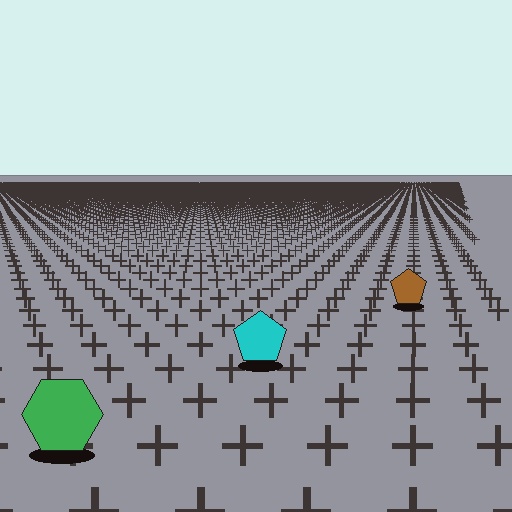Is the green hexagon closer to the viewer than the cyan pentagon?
Yes. The green hexagon is closer — you can tell from the texture gradient: the ground texture is coarser near it.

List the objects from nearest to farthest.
From nearest to farthest: the green hexagon, the cyan pentagon, the brown pentagon.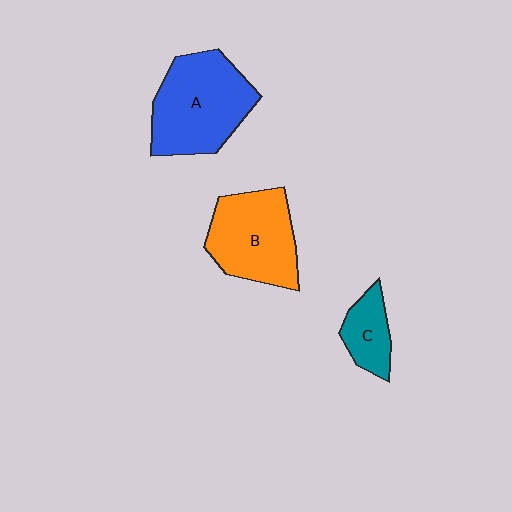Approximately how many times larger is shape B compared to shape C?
Approximately 2.2 times.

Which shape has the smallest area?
Shape C (teal).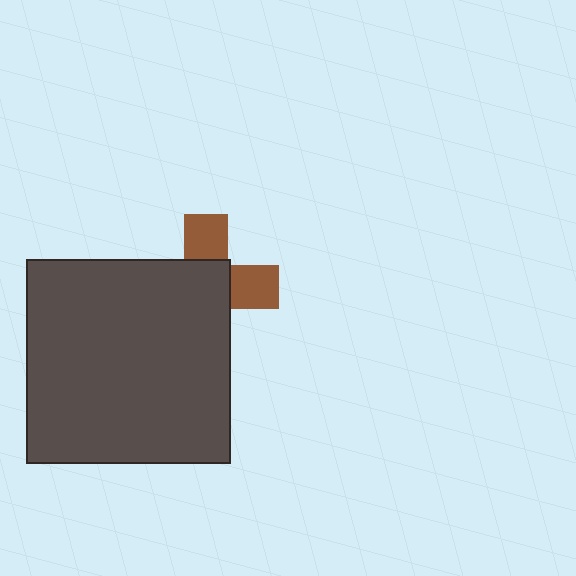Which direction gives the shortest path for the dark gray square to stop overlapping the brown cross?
Moving toward the lower-left gives the shortest separation.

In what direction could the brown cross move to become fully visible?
The brown cross could move toward the upper-right. That would shift it out from behind the dark gray square entirely.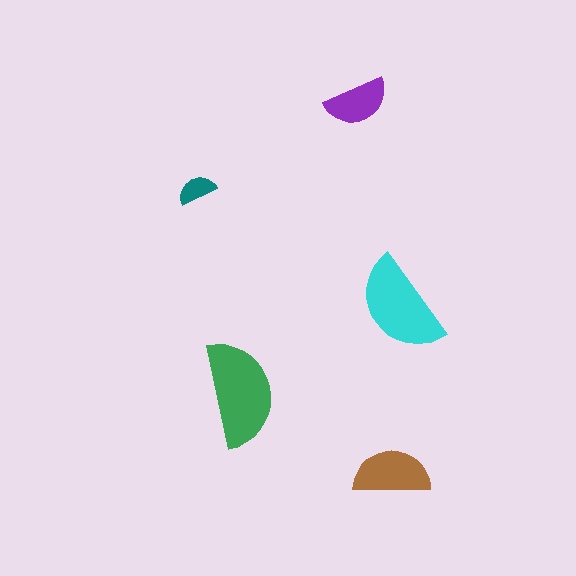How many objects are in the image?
There are 5 objects in the image.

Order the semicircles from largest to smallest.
the green one, the cyan one, the brown one, the purple one, the teal one.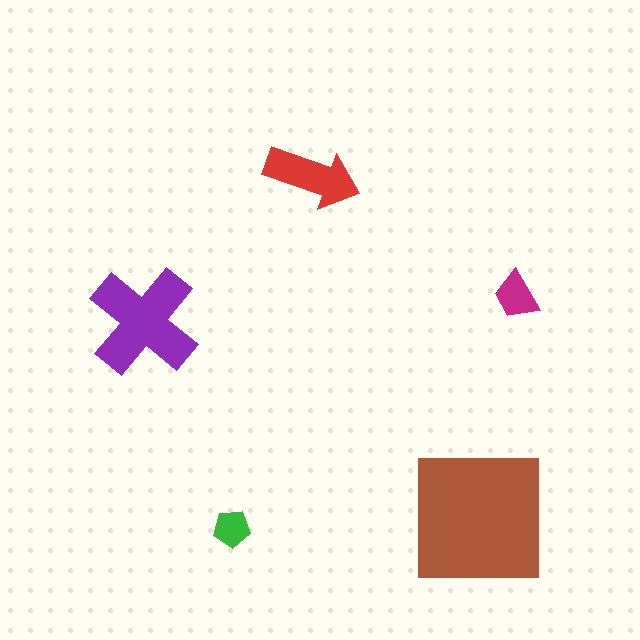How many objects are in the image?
There are 5 objects in the image.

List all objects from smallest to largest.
The green pentagon, the magenta trapezoid, the red arrow, the purple cross, the brown square.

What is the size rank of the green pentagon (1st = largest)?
5th.